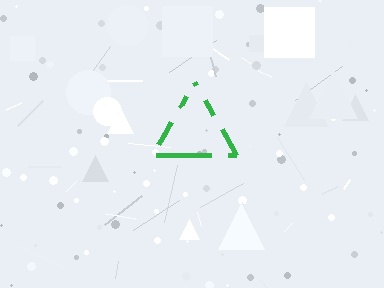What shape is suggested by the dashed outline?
The dashed outline suggests a triangle.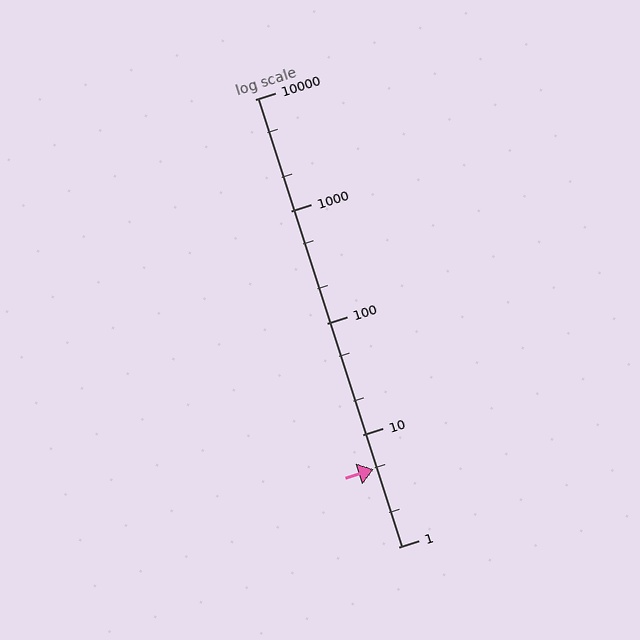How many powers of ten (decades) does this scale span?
The scale spans 4 decades, from 1 to 10000.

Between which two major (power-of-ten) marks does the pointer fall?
The pointer is between 1 and 10.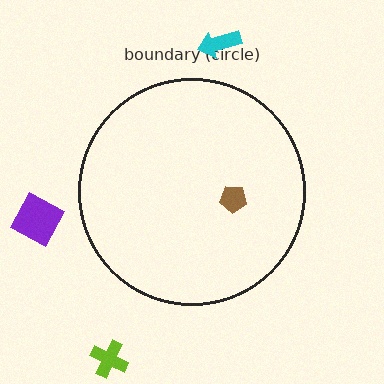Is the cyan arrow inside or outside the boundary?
Outside.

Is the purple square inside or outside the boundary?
Outside.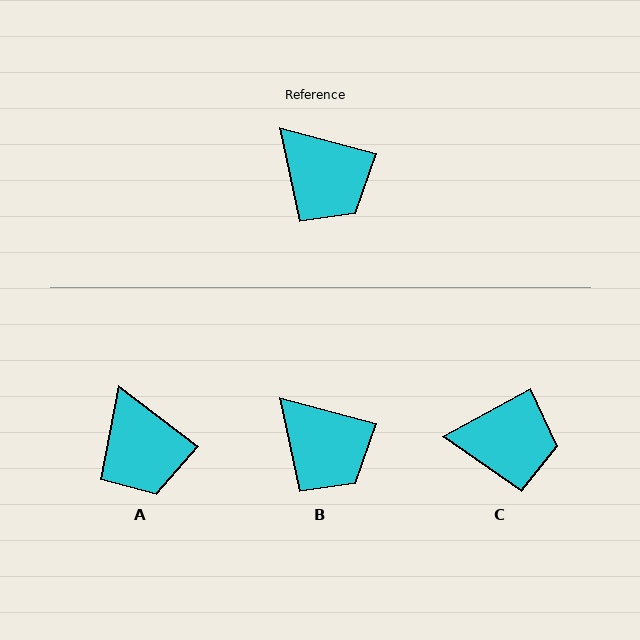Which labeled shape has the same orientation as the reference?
B.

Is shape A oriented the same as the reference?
No, it is off by about 22 degrees.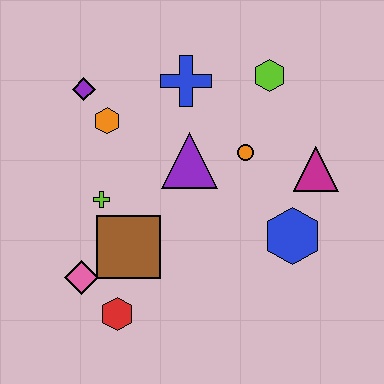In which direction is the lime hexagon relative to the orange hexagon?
The lime hexagon is to the right of the orange hexagon.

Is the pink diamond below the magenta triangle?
Yes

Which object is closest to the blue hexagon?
The magenta triangle is closest to the blue hexagon.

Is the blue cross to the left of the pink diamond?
No